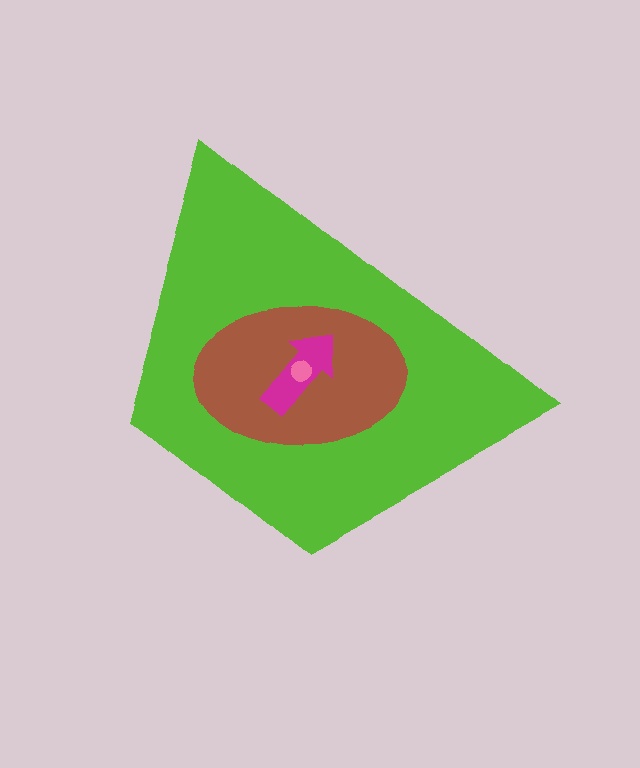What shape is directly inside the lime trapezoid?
The brown ellipse.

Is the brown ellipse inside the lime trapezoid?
Yes.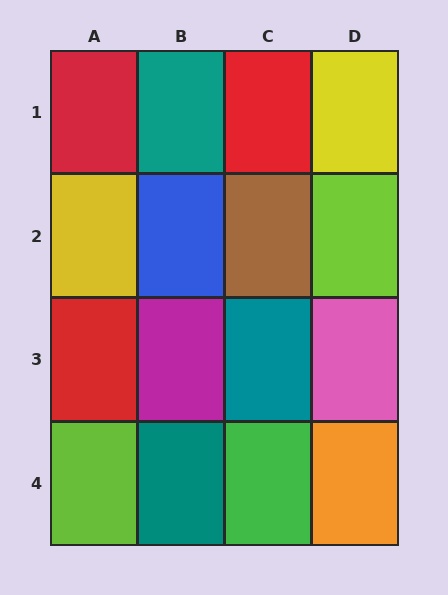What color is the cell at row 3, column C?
Teal.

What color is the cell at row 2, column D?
Lime.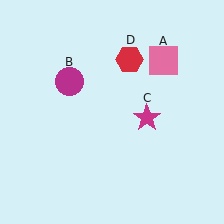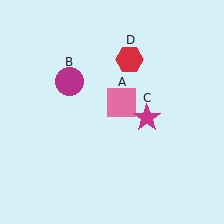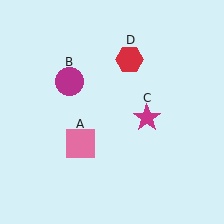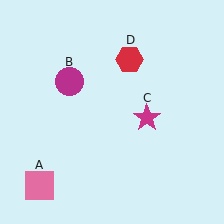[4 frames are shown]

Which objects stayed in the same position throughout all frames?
Magenta circle (object B) and magenta star (object C) and red hexagon (object D) remained stationary.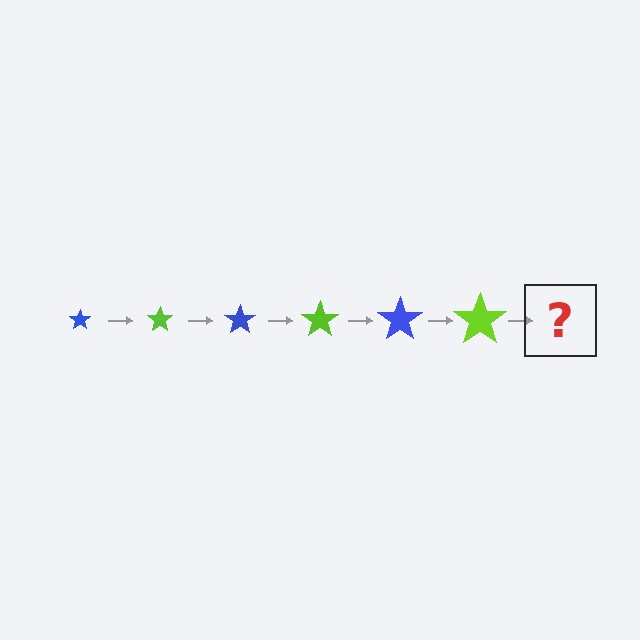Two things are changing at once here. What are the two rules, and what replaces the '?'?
The two rules are that the star grows larger each step and the color cycles through blue and lime. The '?' should be a blue star, larger than the previous one.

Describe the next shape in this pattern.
It should be a blue star, larger than the previous one.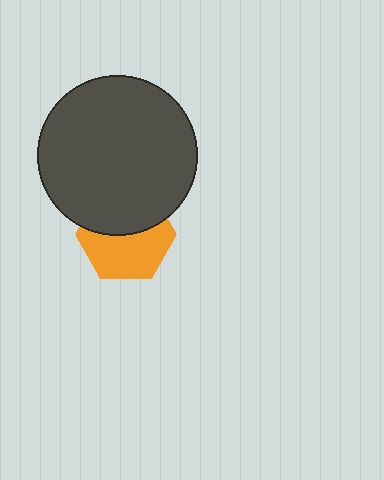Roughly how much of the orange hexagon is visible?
About half of it is visible (roughly 55%).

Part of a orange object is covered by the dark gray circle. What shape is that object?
It is a hexagon.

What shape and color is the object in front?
The object in front is a dark gray circle.